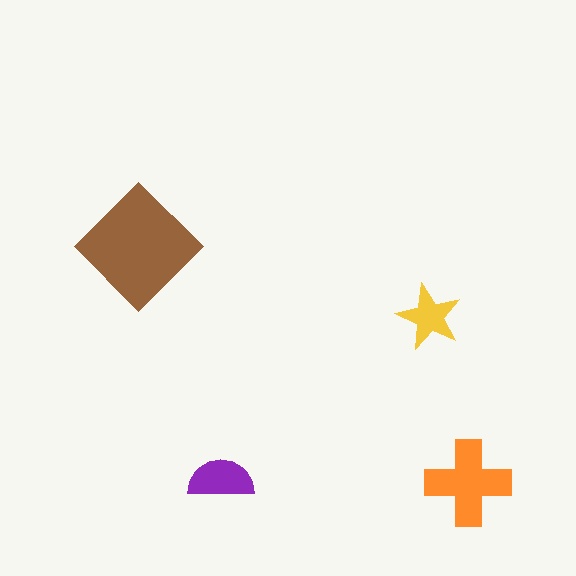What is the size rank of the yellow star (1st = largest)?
4th.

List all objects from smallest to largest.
The yellow star, the purple semicircle, the orange cross, the brown diamond.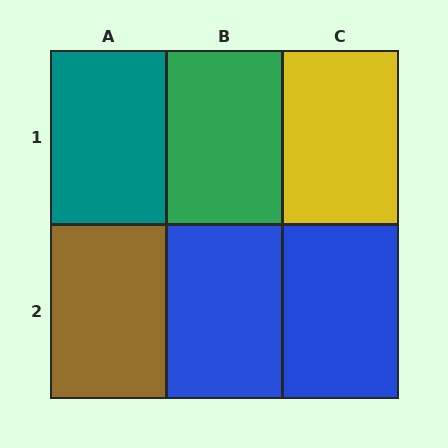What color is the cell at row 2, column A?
Brown.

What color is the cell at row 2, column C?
Blue.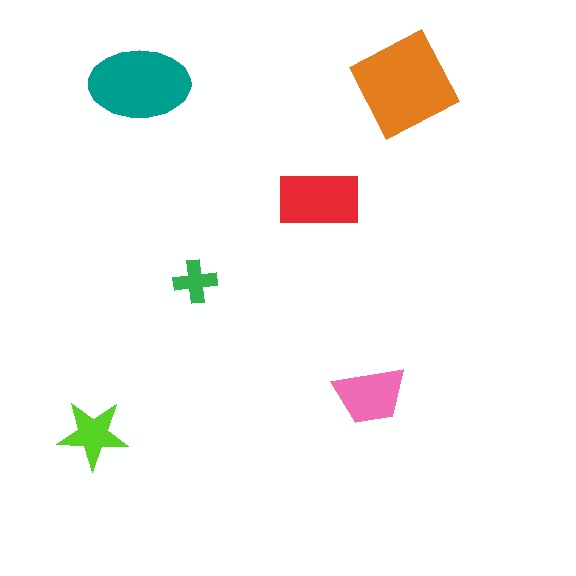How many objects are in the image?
There are 6 objects in the image.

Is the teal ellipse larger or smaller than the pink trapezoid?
Larger.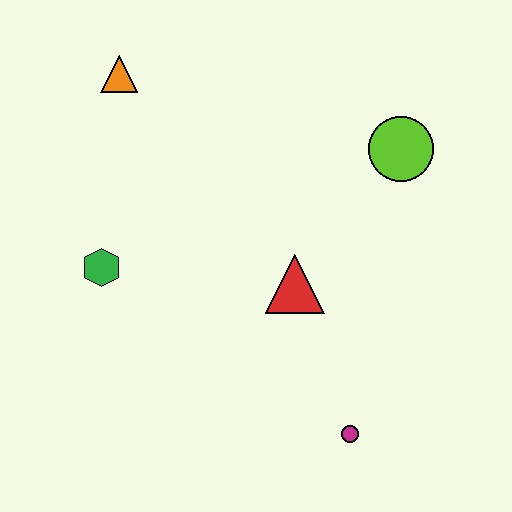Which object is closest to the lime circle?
The red triangle is closest to the lime circle.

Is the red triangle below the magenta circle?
No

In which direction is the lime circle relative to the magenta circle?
The lime circle is above the magenta circle.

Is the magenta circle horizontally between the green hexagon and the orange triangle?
No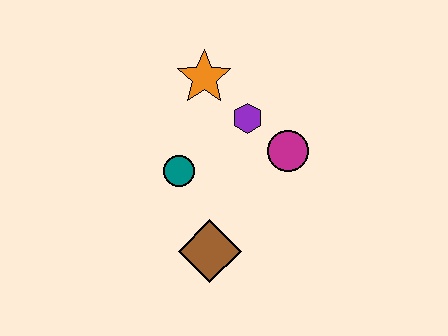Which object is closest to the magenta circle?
The purple hexagon is closest to the magenta circle.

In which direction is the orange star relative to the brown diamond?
The orange star is above the brown diamond.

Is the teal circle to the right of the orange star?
No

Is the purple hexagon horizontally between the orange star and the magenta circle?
Yes